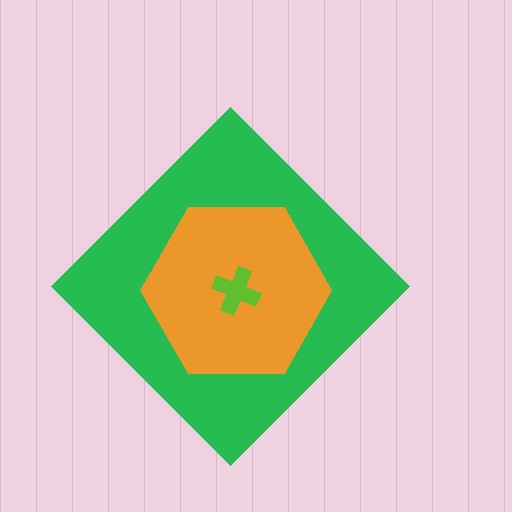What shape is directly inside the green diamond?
The orange hexagon.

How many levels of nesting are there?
3.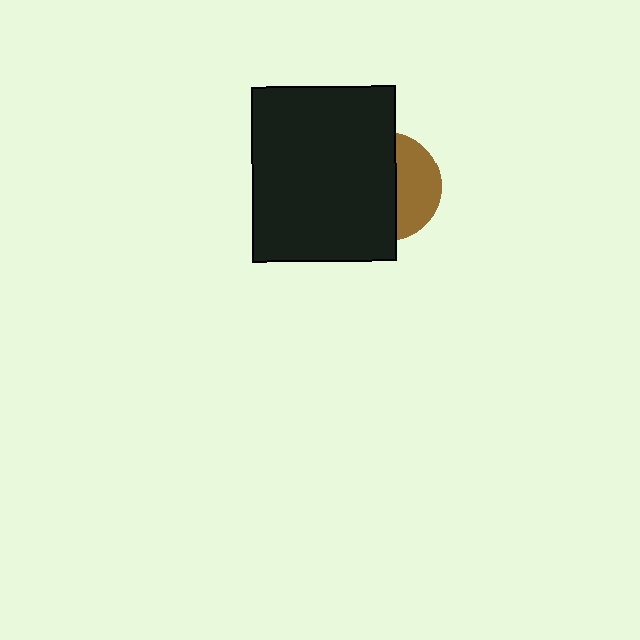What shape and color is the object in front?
The object in front is a black rectangle.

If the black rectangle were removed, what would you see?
You would see the complete brown circle.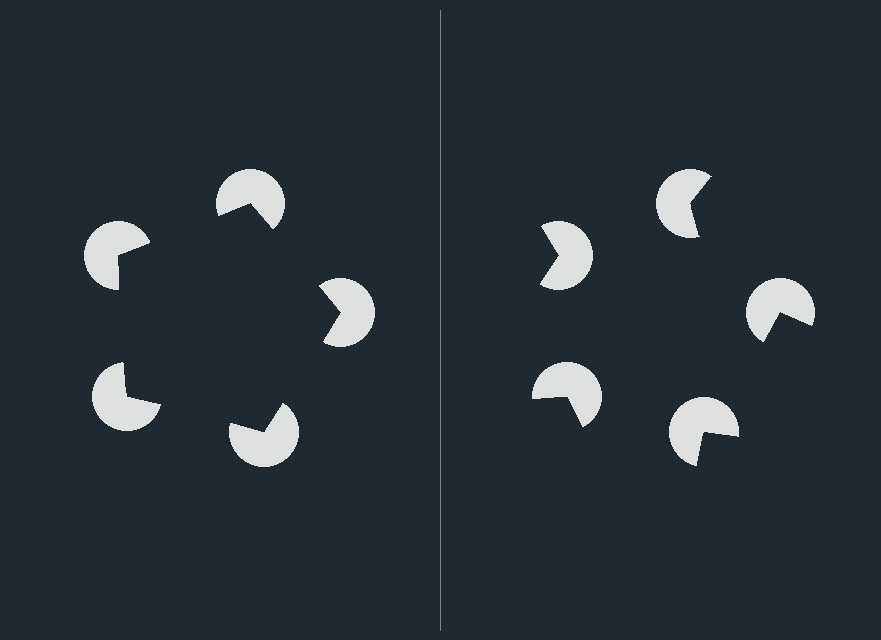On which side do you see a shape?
An illusory pentagon appears on the left side. On the right side the wedge cuts are rotated, so no coherent shape forms.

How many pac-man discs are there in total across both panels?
10 — 5 on each side.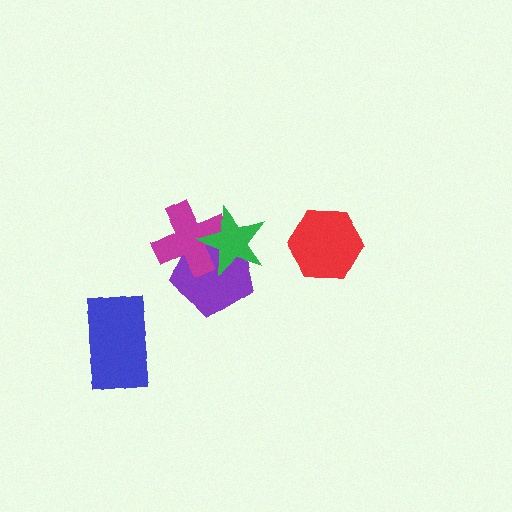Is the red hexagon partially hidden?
No, no other shape covers it.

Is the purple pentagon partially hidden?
Yes, it is partially covered by another shape.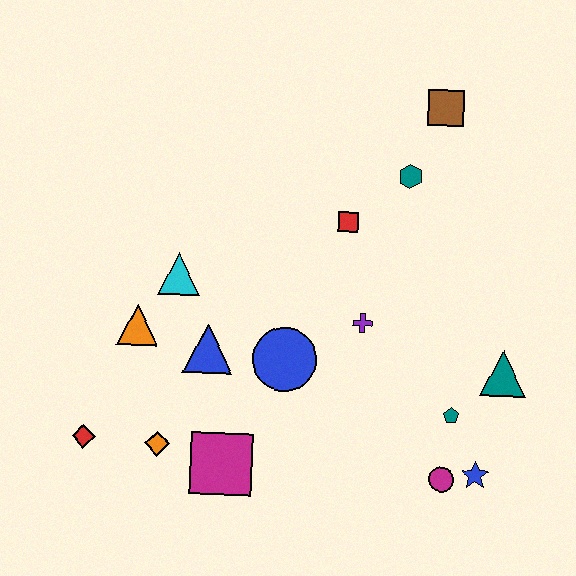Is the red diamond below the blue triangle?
Yes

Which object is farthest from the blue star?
The red diamond is farthest from the blue star.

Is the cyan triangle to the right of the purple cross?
No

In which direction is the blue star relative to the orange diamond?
The blue star is to the right of the orange diamond.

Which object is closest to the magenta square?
The orange diamond is closest to the magenta square.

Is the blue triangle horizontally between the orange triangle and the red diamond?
No